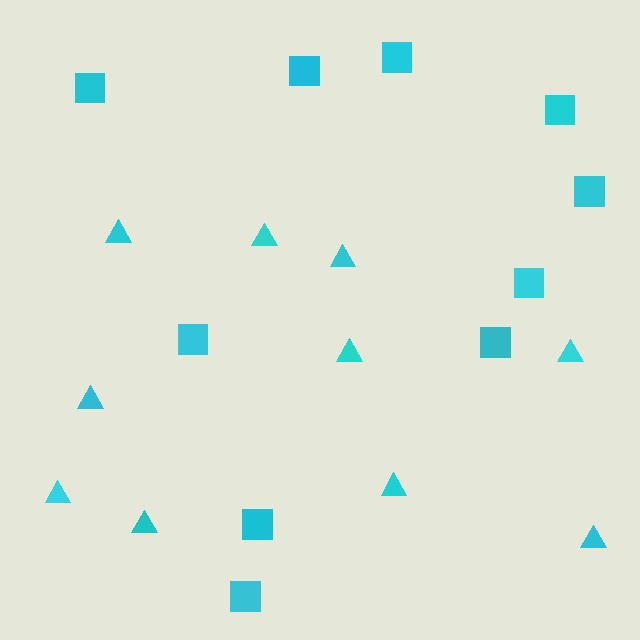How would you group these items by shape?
There are 2 groups: one group of squares (10) and one group of triangles (10).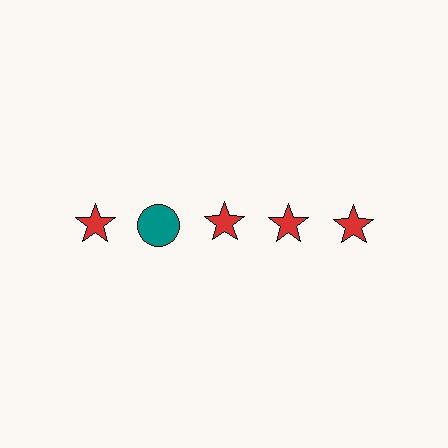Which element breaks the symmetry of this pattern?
The teal circle in the top row, second from left column breaks the symmetry. All other shapes are red stars.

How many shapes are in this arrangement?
There are 5 shapes arranged in a grid pattern.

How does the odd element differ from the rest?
It differs in both color (teal instead of red) and shape (circle instead of star).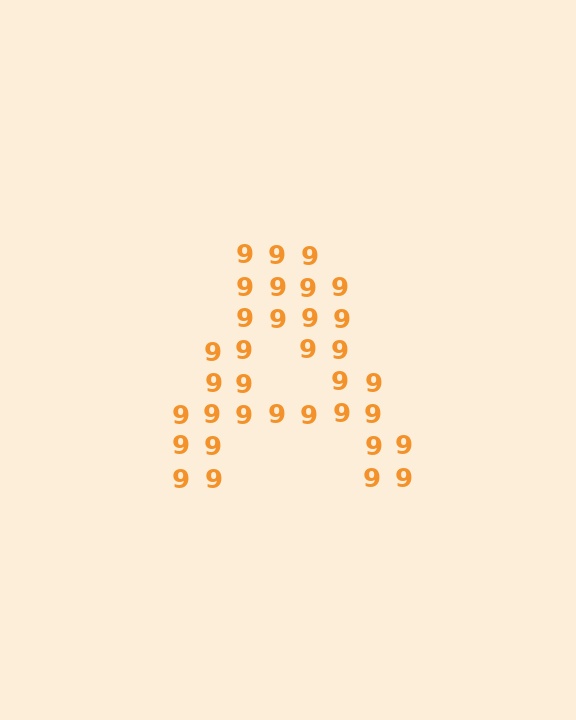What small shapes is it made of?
It is made of small digit 9's.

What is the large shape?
The large shape is the letter A.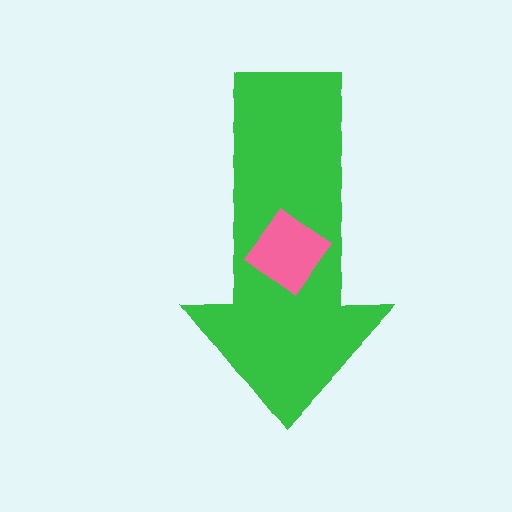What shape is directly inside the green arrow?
The pink diamond.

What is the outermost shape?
The green arrow.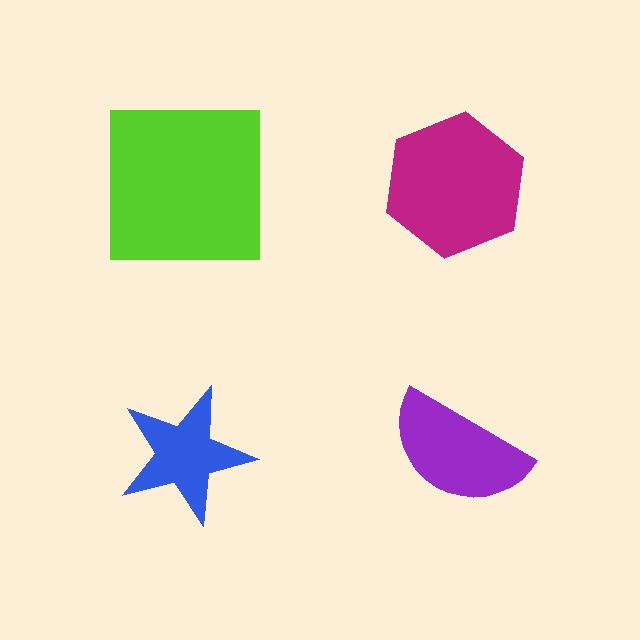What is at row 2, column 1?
A blue star.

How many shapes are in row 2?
2 shapes.